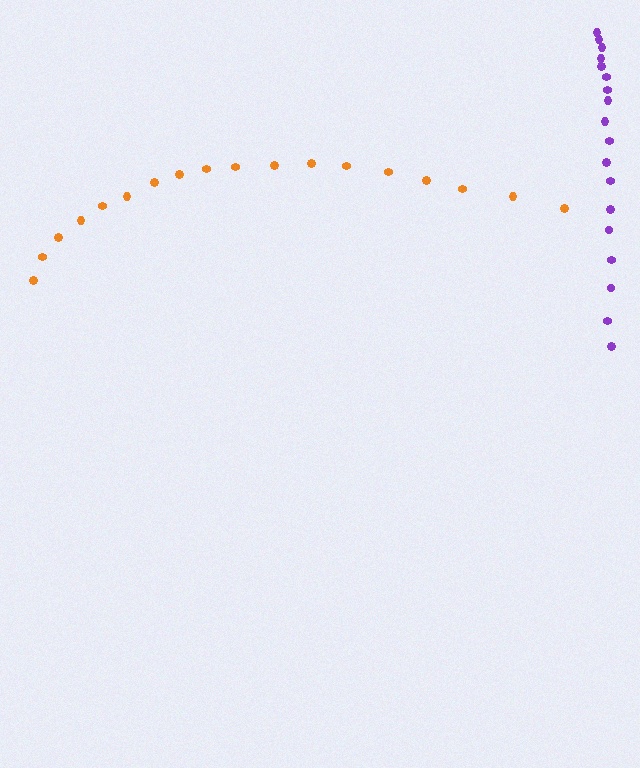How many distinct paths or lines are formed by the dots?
There are 2 distinct paths.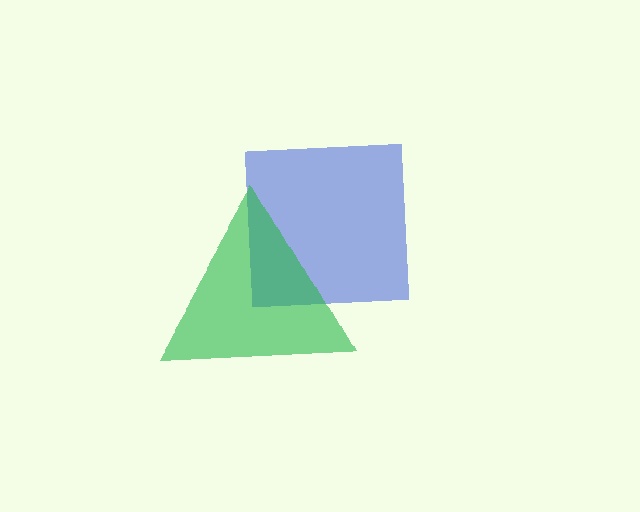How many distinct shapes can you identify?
There are 2 distinct shapes: a blue square, a green triangle.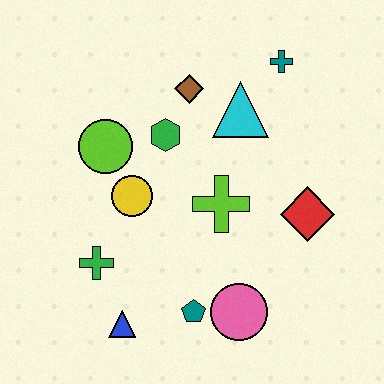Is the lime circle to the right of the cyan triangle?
No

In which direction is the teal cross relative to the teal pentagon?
The teal cross is above the teal pentagon.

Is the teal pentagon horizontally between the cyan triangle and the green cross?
Yes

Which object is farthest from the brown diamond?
The blue triangle is farthest from the brown diamond.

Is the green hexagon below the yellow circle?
No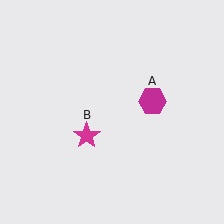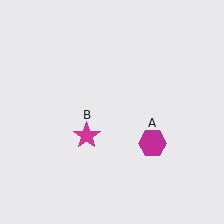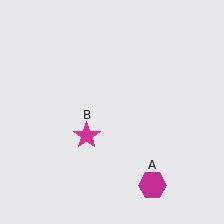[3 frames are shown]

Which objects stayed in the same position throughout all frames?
Magenta star (object B) remained stationary.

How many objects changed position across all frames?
1 object changed position: magenta hexagon (object A).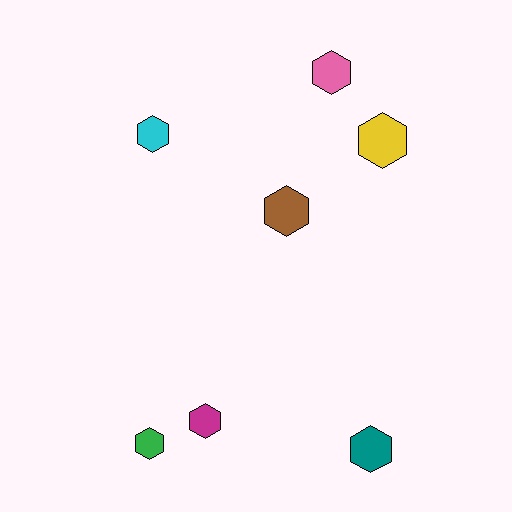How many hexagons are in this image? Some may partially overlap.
There are 7 hexagons.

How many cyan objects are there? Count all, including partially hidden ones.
There is 1 cyan object.